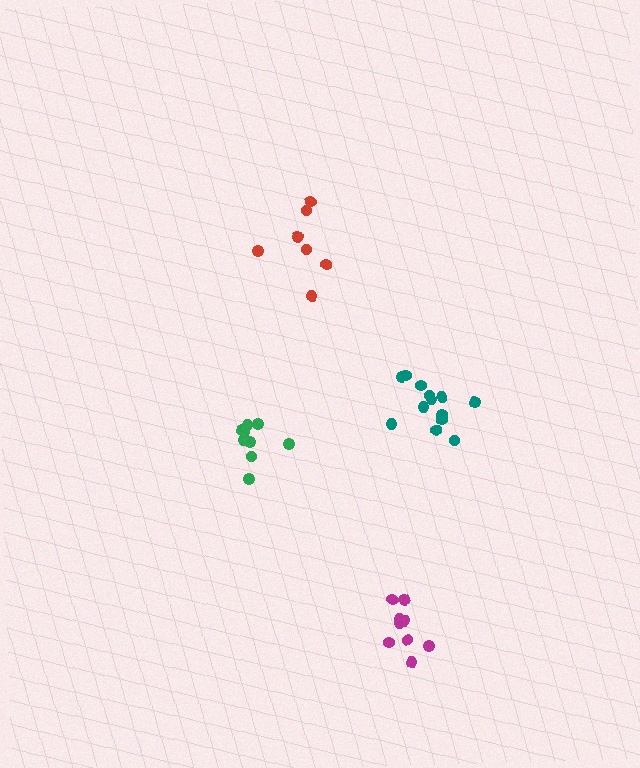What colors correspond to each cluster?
The clusters are colored: magenta, red, teal, green.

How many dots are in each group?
Group 1: 9 dots, Group 2: 7 dots, Group 3: 13 dots, Group 4: 9 dots (38 total).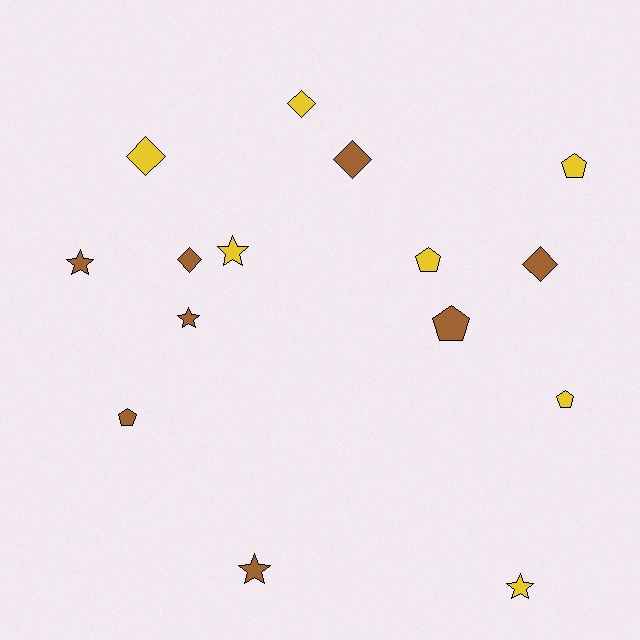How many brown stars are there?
There are 3 brown stars.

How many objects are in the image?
There are 15 objects.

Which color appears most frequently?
Brown, with 8 objects.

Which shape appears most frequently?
Star, with 5 objects.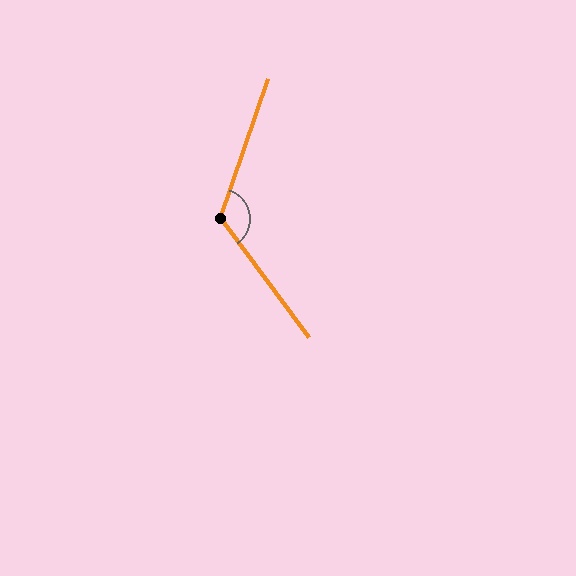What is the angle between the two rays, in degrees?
Approximately 124 degrees.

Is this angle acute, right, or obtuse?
It is obtuse.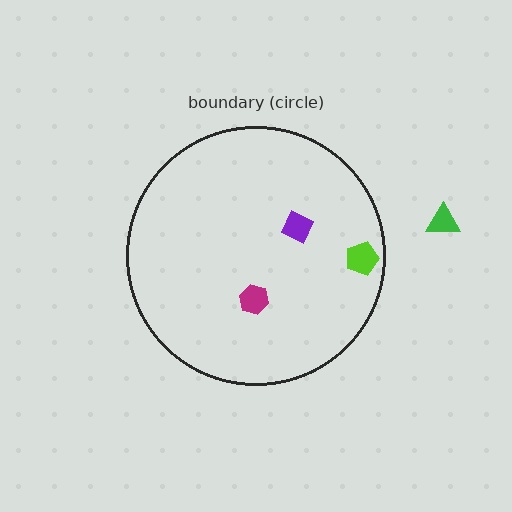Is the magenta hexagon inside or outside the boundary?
Inside.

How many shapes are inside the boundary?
3 inside, 1 outside.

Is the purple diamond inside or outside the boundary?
Inside.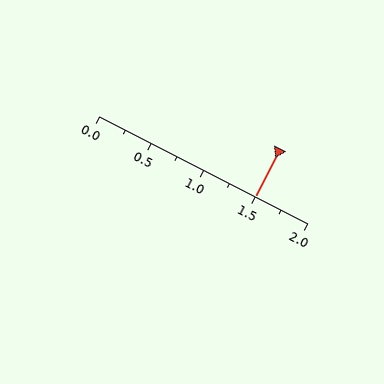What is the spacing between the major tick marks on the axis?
The major ticks are spaced 0.5 apart.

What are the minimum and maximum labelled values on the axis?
The axis runs from 0.0 to 2.0.